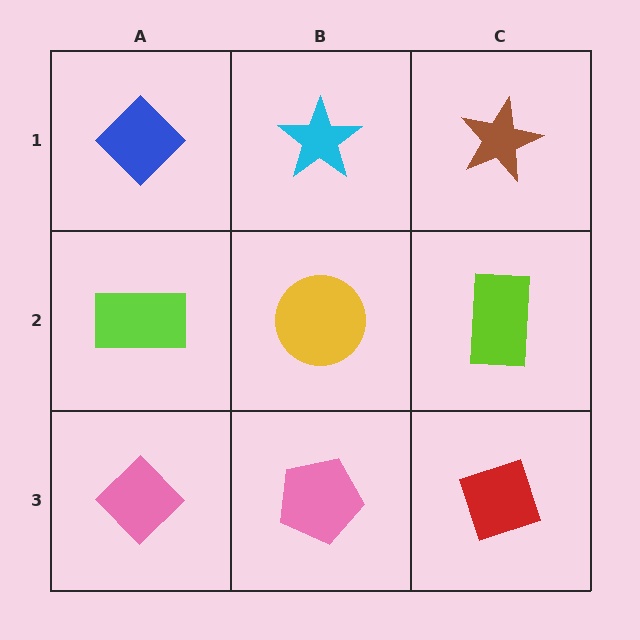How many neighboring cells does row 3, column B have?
3.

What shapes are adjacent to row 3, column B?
A yellow circle (row 2, column B), a pink diamond (row 3, column A), a red diamond (row 3, column C).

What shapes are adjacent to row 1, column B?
A yellow circle (row 2, column B), a blue diamond (row 1, column A), a brown star (row 1, column C).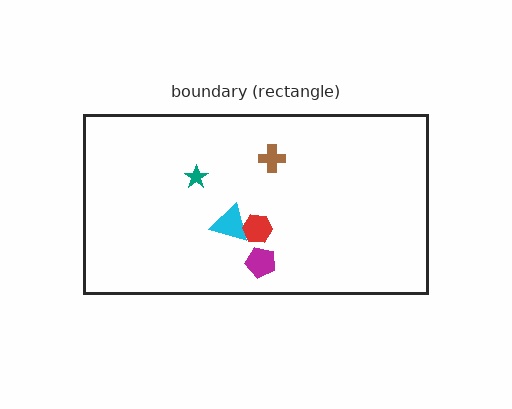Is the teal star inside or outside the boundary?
Inside.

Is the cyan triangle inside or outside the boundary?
Inside.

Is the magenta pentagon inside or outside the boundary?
Inside.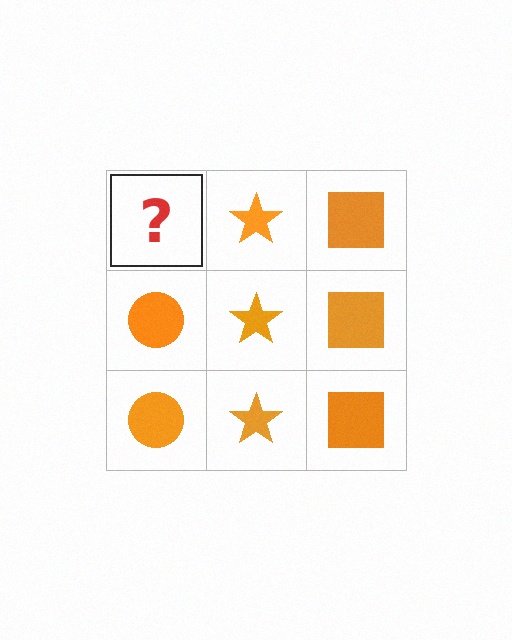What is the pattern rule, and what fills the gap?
The rule is that each column has a consistent shape. The gap should be filled with an orange circle.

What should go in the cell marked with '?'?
The missing cell should contain an orange circle.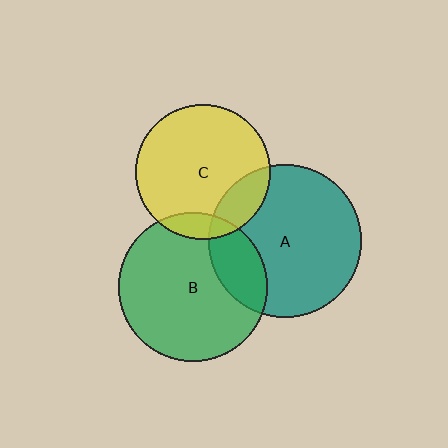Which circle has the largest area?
Circle A (teal).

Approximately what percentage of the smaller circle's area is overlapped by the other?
Approximately 15%.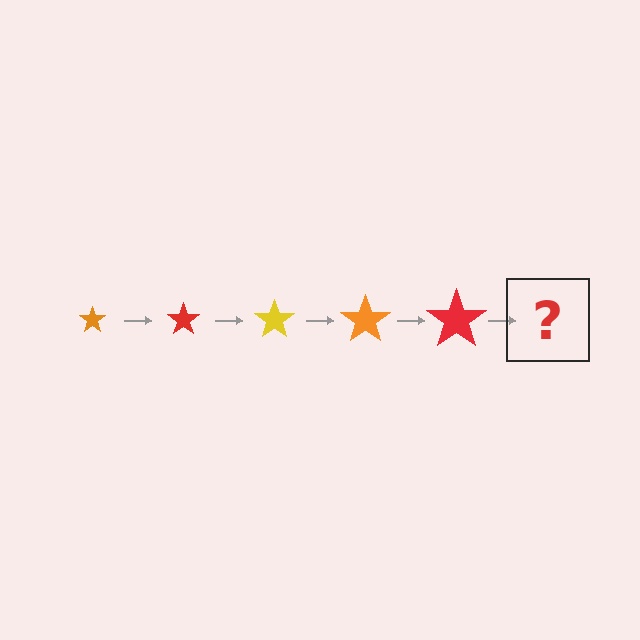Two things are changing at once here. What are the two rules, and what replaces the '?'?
The two rules are that the star grows larger each step and the color cycles through orange, red, and yellow. The '?' should be a yellow star, larger than the previous one.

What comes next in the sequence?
The next element should be a yellow star, larger than the previous one.